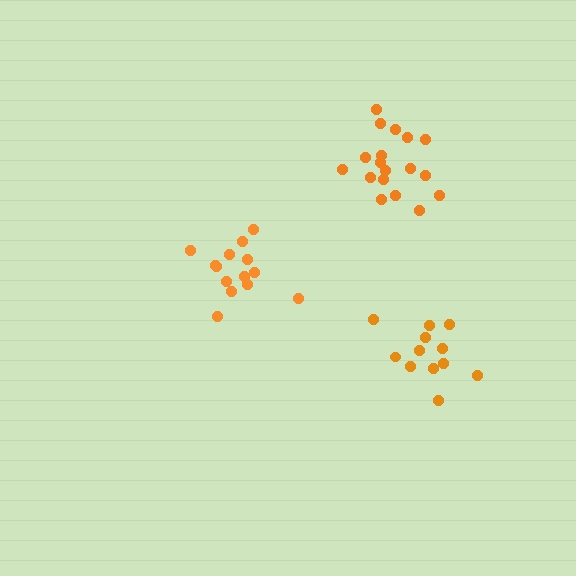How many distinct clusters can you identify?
There are 3 distinct clusters.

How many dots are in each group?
Group 1: 14 dots, Group 2: 12 dots, Group 3: 18 dots (44 total).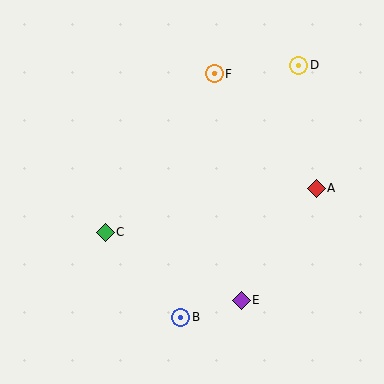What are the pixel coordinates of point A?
Point A is at (316, 189).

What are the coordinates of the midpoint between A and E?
The midpoint between A and E is at (279, 244).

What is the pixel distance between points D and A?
The distance between D and A is 125 pixels.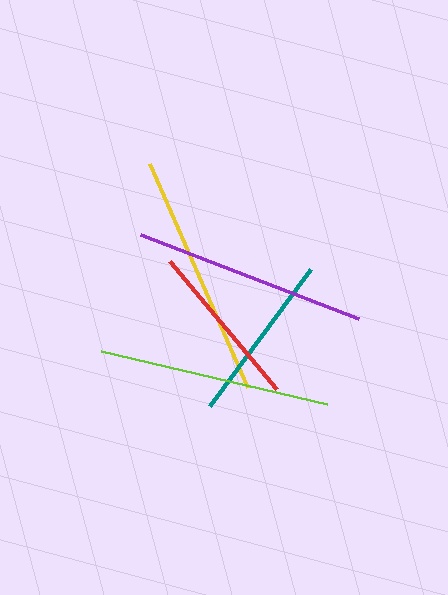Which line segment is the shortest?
The red line is the shortest at approximately 167 pixels.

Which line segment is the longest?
The yellow line is the longest at approximately 244 pixels.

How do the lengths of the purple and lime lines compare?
The purple and lime lines are approximately the same length.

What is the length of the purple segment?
The purple segment is approximately 234 pixels long.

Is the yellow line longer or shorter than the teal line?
The yellow line is longer than the teal line.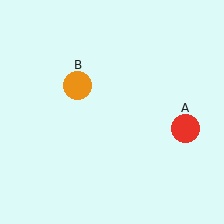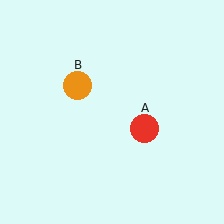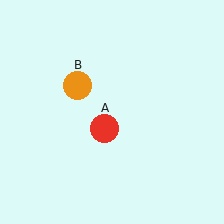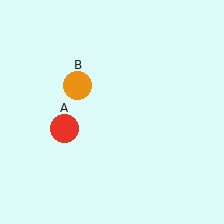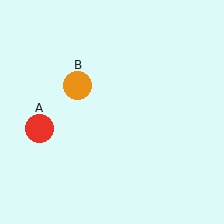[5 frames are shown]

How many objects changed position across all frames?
1 object changed position: red circle (object A).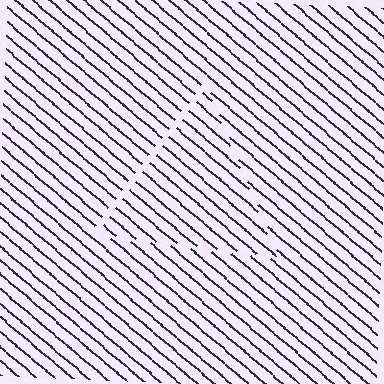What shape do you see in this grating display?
An illusory triangle. The interior of the shape contains the same grating, shifted by half a period — the contour is defined by the phase discontinuity where line-ends from the inner and outer gratings abut.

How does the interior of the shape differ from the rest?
The interior of the shape contains the same grating, shifted by half a period — the contour is defined by the phase discontinuity where line-ends from the inner and outer gratings abut.